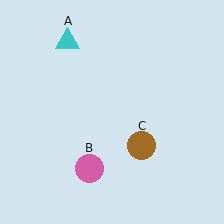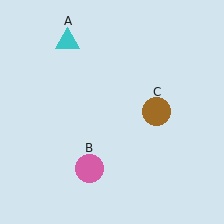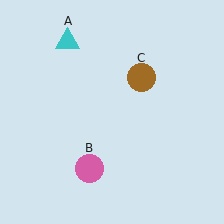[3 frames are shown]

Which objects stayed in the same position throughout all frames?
Cyan triangle (object A) and pink circle (object B) remained stationary.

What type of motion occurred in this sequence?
The brown circle (object C) rotated counterclockwise around the center of the scene.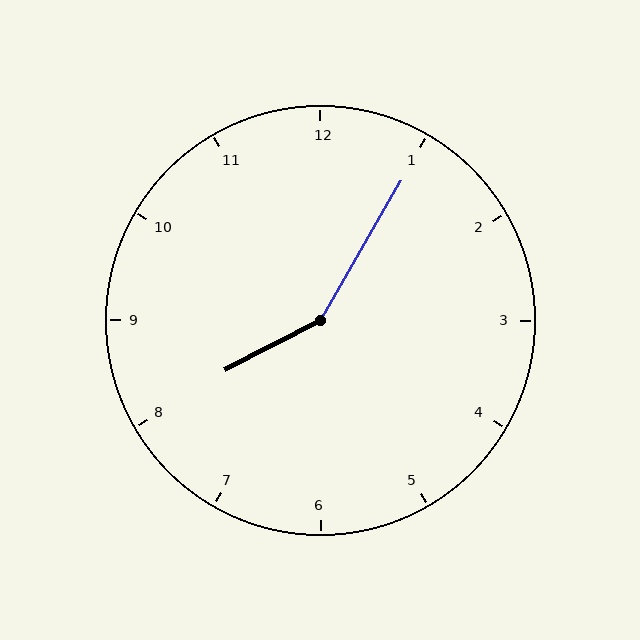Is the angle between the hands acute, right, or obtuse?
It is obtuse.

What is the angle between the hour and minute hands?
Approximately 148 degrees.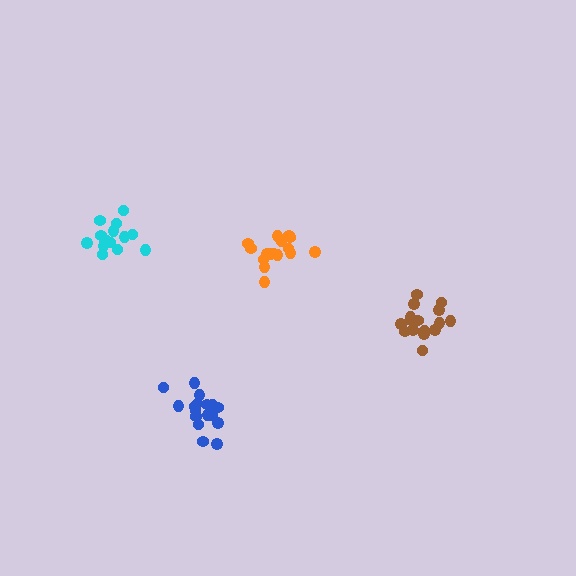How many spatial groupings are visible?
There are 4 spatial groupings.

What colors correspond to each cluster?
The clusters are colored: brown, cyan, blue, orange.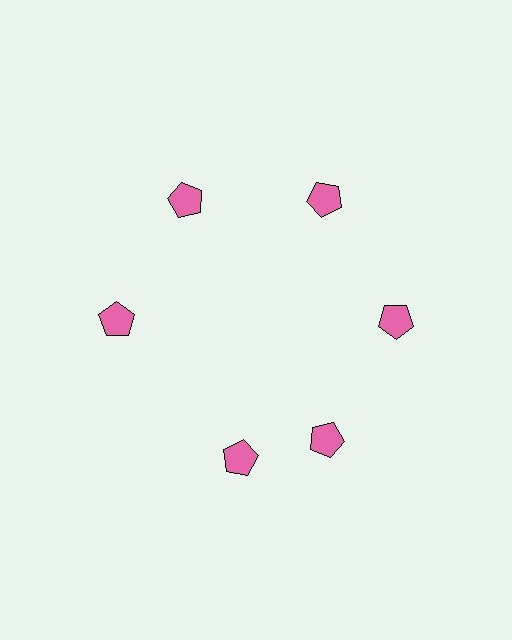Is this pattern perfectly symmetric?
No. The 6 pink pentagons are arranged in a ring, but one element near the 7 o'clock position is rotated out of alignment along the ring, breaking the 6-fold rotational symmetry.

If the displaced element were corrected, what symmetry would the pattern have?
It would have 6-fold rotational symmetry — the pattern would map onto itself every 60 degrees.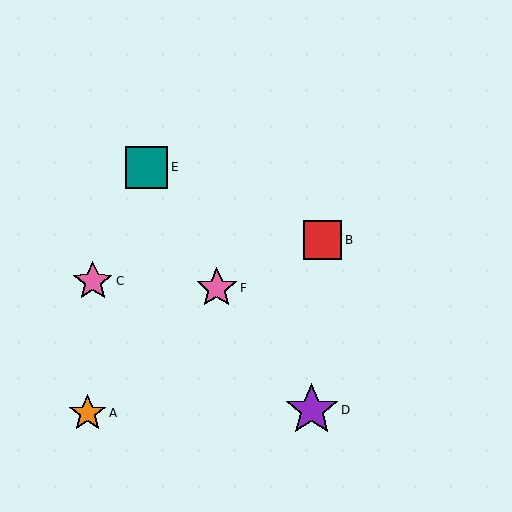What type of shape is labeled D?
Shape D is a purple star.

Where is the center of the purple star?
The center of the purple star is at (312, 410).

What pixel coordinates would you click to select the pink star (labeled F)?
Click at (217, 288) to select the pink star F.